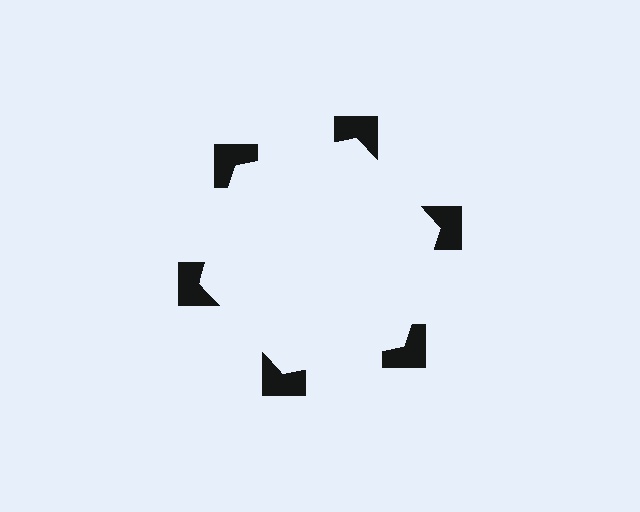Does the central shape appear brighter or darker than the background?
It typically appears slightly brighter than the background, even though no actual brightness change is drawn.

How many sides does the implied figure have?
6 sides.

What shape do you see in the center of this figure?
An illusory hexagon — its edges are inferred from the aligned wedge cuts in the notched squares, not physically drawn.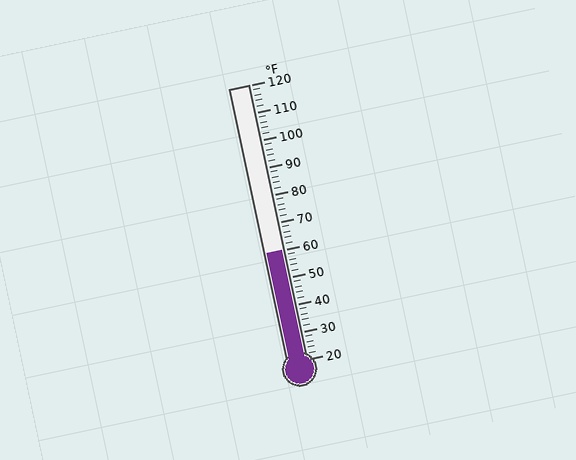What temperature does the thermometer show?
The thermometer shows approximately 60°F.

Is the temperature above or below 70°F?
The temperature is below 70°F.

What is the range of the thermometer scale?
The thermometer scale ranges from 20°F to 120°F.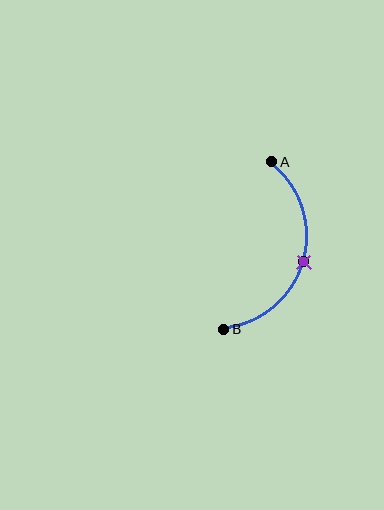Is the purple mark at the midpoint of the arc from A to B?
Yes. The purple mark lies on the arc at equal arc-length from both A and B — it is the arc midpoint.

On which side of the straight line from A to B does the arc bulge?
The arc bulges to the right of the straight line connecting A and B.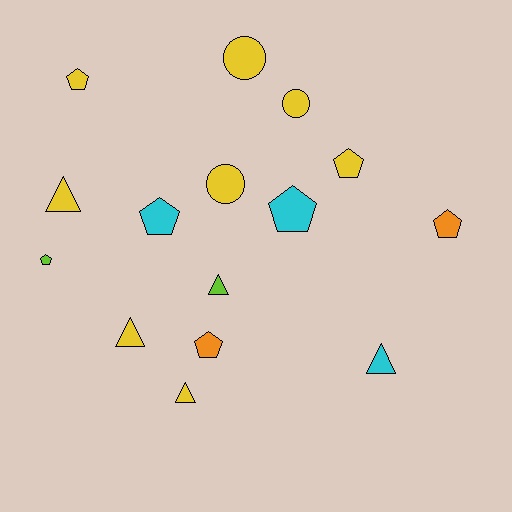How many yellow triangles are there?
There are 3 yellow triangles.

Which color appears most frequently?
Yellow, with 8 objects.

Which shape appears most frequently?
Pentagon, with 7 objects.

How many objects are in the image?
There are 15 objects.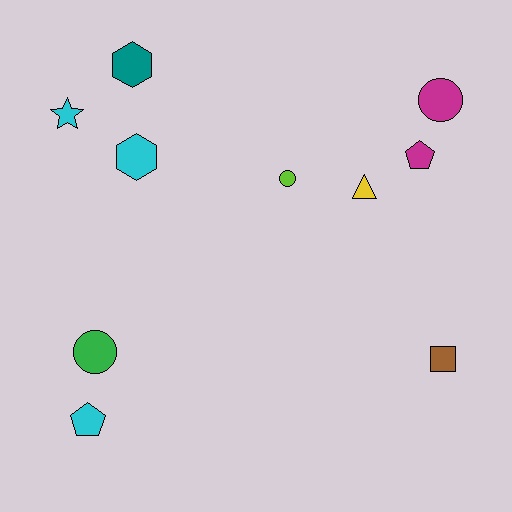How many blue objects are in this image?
There are no blue objects.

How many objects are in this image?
There are 10 objects.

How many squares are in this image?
There is 1 square.